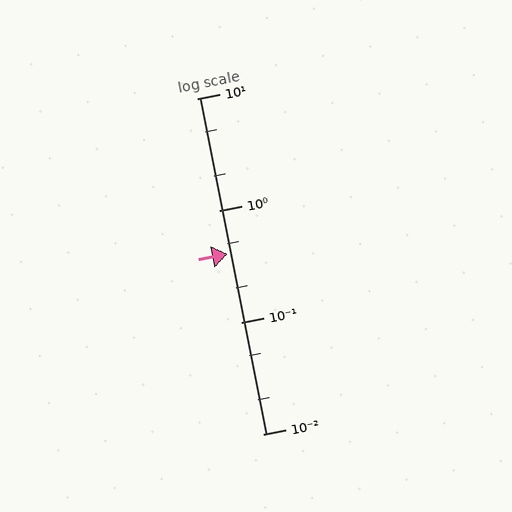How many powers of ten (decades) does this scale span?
The scale spans 3 decades, from 0.01 to 10.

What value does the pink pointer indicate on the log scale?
The pointer indicates approximately 0.41.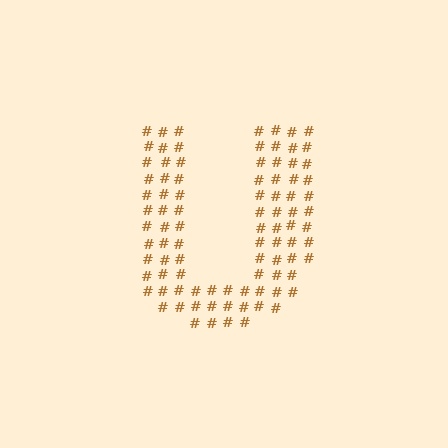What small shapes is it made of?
It is made of small hash symbols.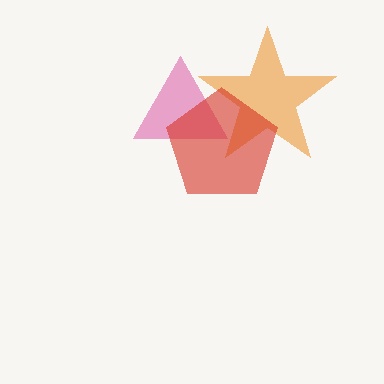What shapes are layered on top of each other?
The layered shapes are: a pink triangle, an orange star, a red pentagon.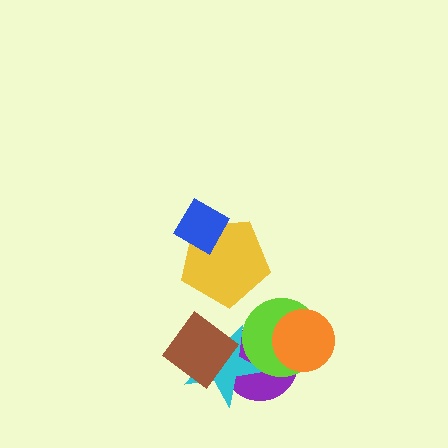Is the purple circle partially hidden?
Yes, it is partially covered by another shape.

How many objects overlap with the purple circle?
4 objects overlap with the purple circle.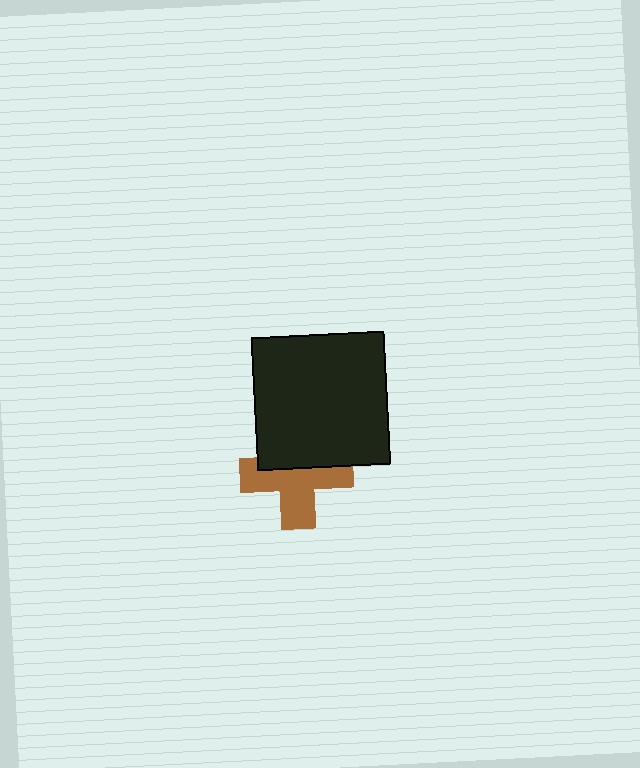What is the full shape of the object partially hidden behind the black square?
The partially hidden object is a brown cross.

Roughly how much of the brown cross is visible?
About half of it is visible (roughly 60%).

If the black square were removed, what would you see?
You would see the complete brown cross.